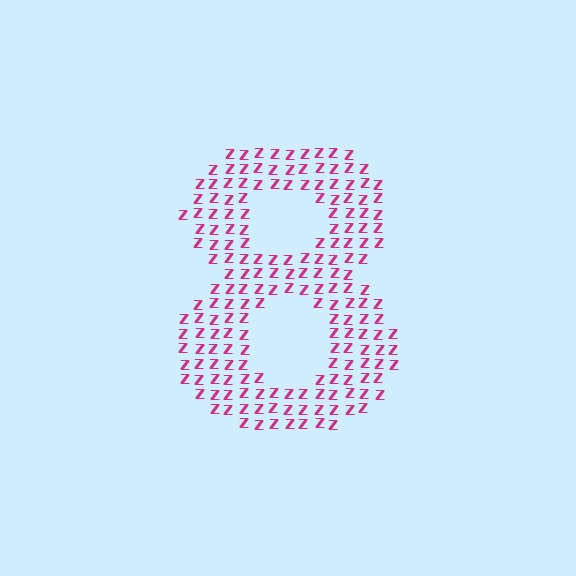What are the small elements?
The small elements are letter Z's.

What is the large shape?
The large shape is the digit 8.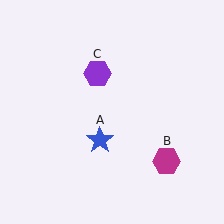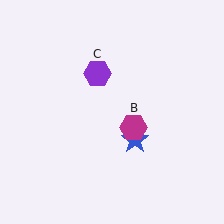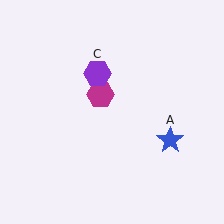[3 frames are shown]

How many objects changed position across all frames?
2 objects changed position: blue star (object A), magenta hexagon (object B).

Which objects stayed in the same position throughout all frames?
Purple hexagon (object C) remained stationary.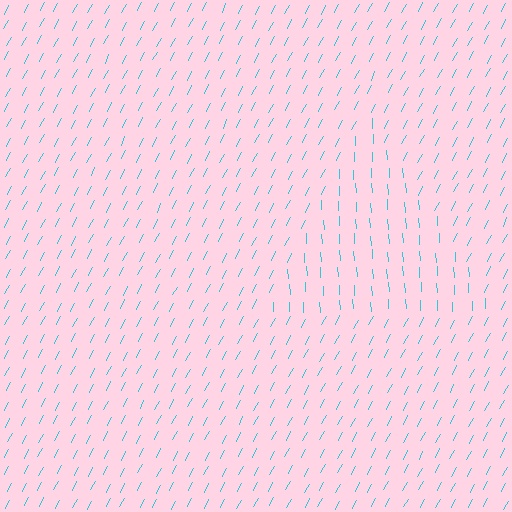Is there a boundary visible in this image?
Yes, there is a texture boundary formed by a change in line orientation.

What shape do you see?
I see a triangle.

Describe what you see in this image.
The image is filled with small cyan line segments. A triangle region in the image has lines oriented differently from the surrounding lines, creating a visible texture boundary.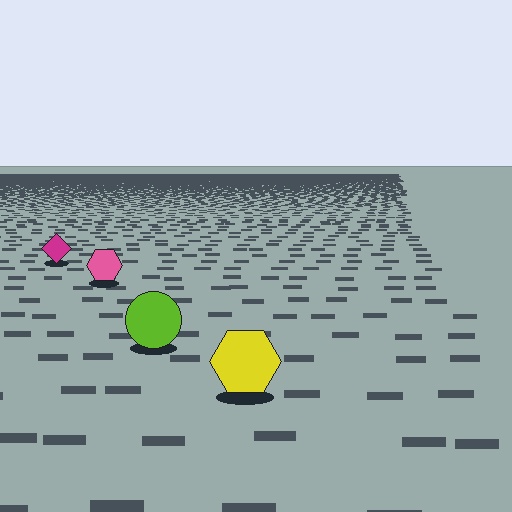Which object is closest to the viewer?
The yellow hexagon is closest. The texture marks near it are larger and more spread out.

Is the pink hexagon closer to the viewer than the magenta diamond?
Yes. The pink hexagon is closer — you can tell from the texture gradient: the ground texture is coarser near it.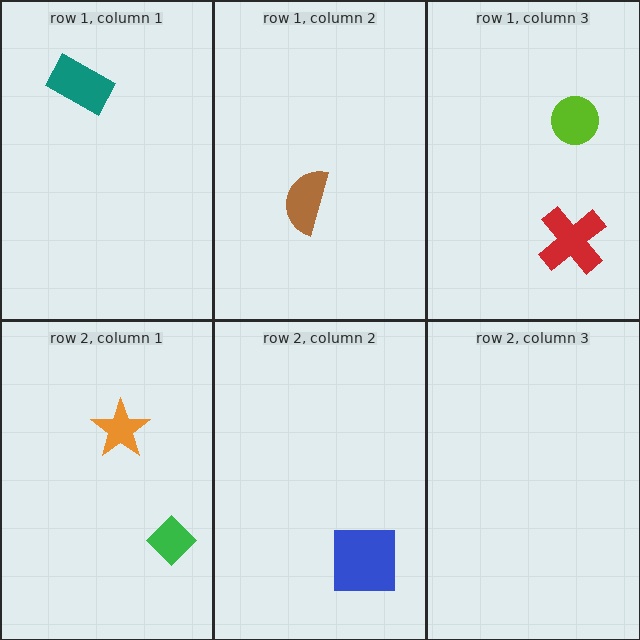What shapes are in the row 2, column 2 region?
The blue square.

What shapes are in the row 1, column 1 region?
The teal rectangle.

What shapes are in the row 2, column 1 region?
The orange star, the green diamond.